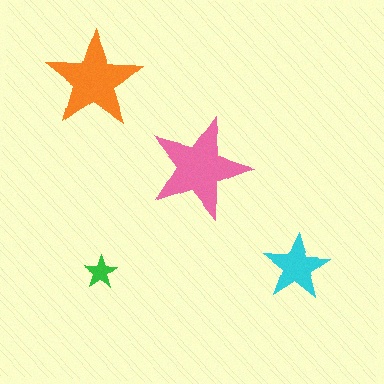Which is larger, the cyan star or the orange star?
The orange one.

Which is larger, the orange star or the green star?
The orange one.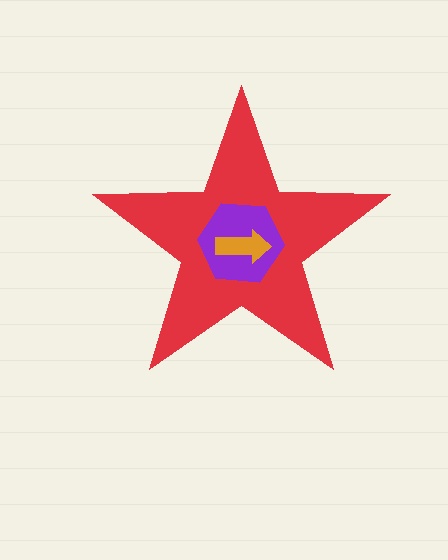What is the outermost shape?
The red star.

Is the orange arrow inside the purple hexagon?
Yes.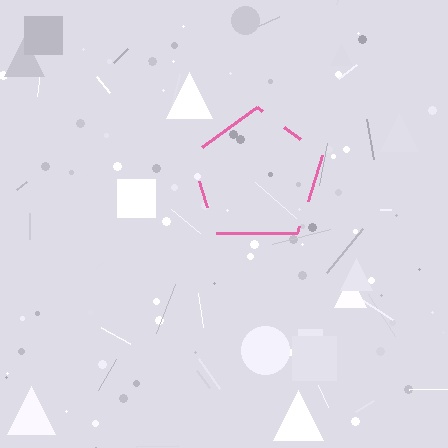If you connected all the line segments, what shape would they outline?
They would outline a pentagon.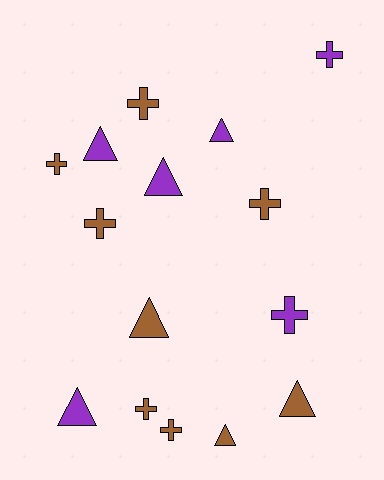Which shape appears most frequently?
Cross, with 8 objects.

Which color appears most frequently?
Brown, with 9 objects.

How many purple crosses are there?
There are 2 purple crosses.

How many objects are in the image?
There are 15 objects.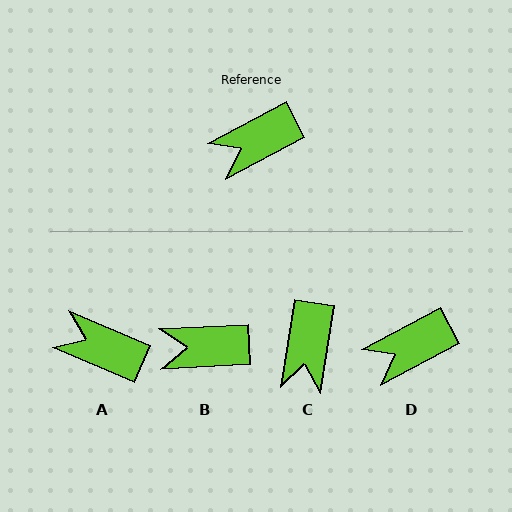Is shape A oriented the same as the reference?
No, it is off by about 51 degrees.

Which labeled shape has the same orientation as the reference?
D.